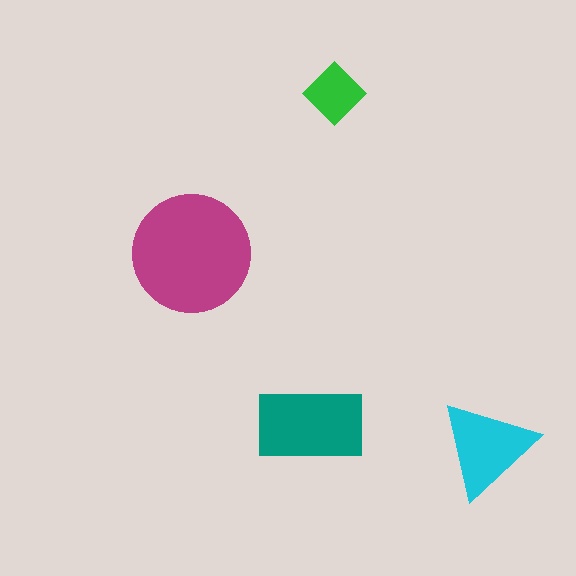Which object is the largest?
The magenta circle.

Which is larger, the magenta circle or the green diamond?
The magenta circle.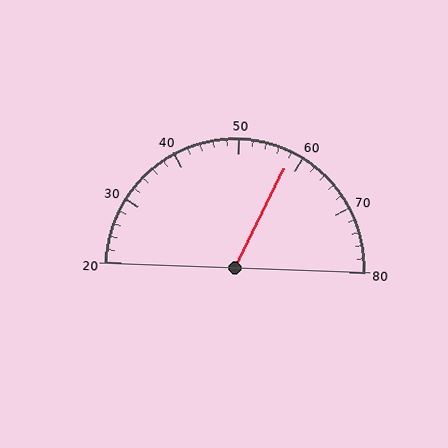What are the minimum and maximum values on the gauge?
The gauge ranges from 20 to 80.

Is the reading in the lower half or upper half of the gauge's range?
The reading is in the upper half of the range (20 to 80).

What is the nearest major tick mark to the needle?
The nearest major tick mark is 60.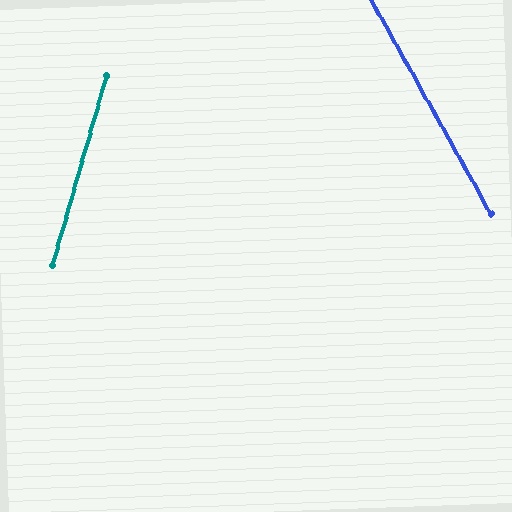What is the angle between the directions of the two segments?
Approximately 45 degrees.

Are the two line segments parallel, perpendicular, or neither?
Neither parallel nor perpendicular — they differ by about 45°.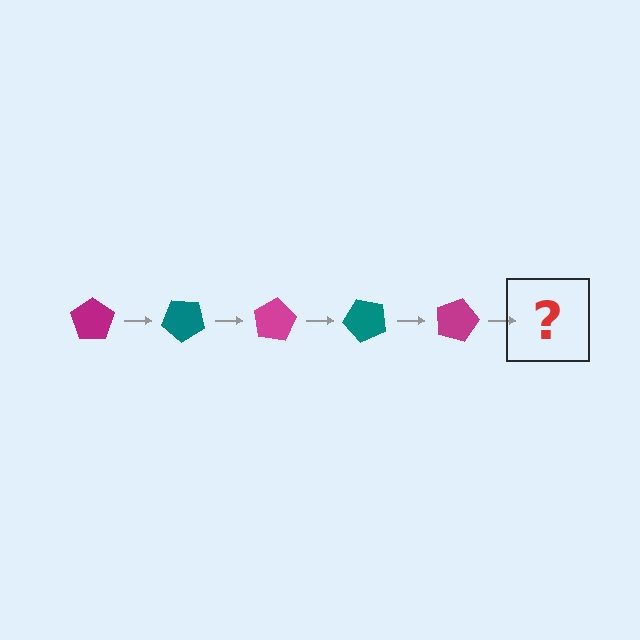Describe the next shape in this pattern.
It should be a teal pentagon, rotated 200 degrees from the start.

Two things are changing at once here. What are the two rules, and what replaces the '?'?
The two rules are that it rotates 40 degrees each step and the color cycles through magenta and teal. The '?' should be a teal pentagon, rotated 200 degrees from the start.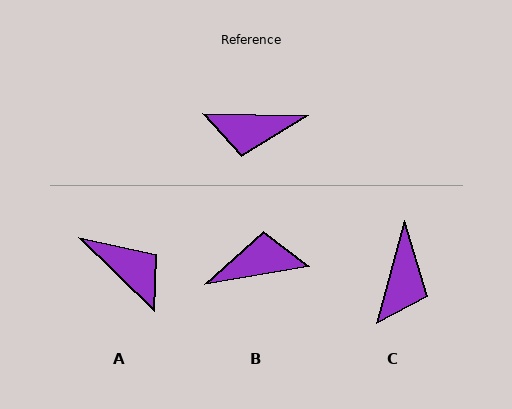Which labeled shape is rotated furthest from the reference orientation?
B, about 169 degrees away.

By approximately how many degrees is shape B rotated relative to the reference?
Approximately 169 degrees clockwise.